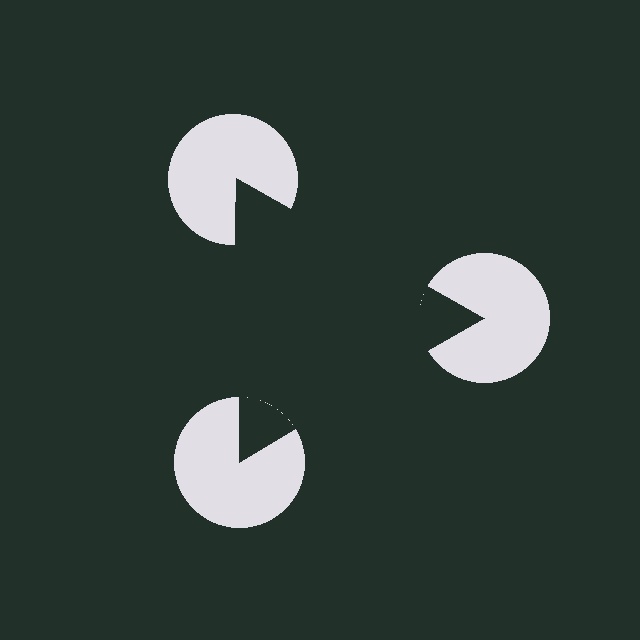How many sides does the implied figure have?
3 sides.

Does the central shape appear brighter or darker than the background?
It typically appears slightly darker than the background, even though no actual brightness change is drawn.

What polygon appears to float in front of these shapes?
An illusory triangle — its edges are inferred from the aligned wedge cuts in the pac-man discs, not physically drawn.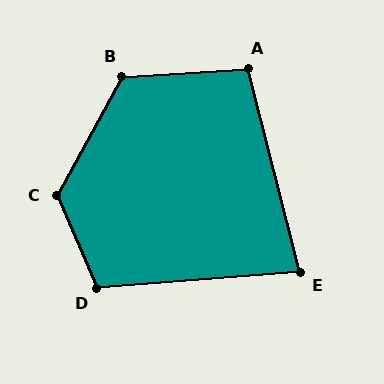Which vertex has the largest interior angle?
C, at approximately 128 degrees.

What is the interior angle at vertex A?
Approximately 101 degrees (obtuse).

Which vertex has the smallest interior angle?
E, at approximately 80 degrees.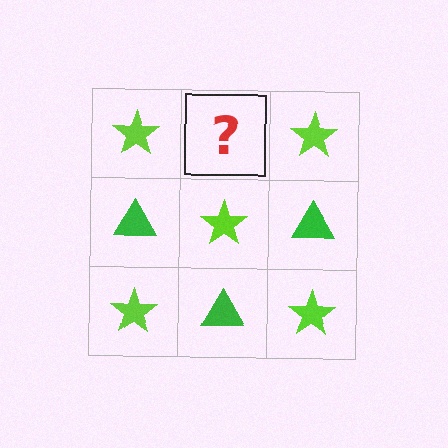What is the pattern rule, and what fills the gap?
The rule is that it alternates lime star and green triangle in a checkerboard pattern. The gap should be filled with a green triangle.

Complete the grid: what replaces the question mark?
The question mark should be replaced with a green triangle.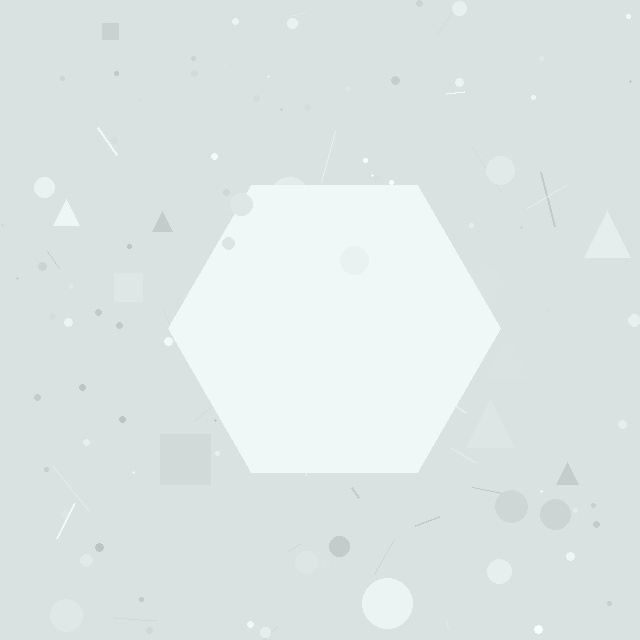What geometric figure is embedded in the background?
A hexagon is embedded in the background.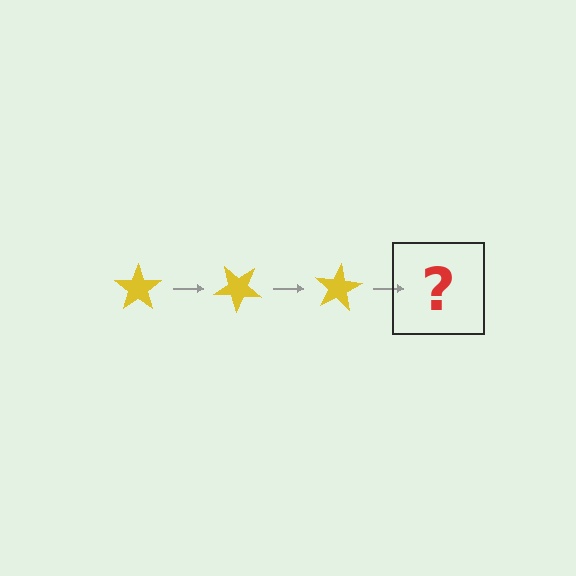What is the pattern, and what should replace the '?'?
The pattern is that the star rotates 40 degrees each step. The '?' should be a yellow star rotated 120 degrees.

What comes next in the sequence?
The next element should be a yellow star rotated 120 degrees.